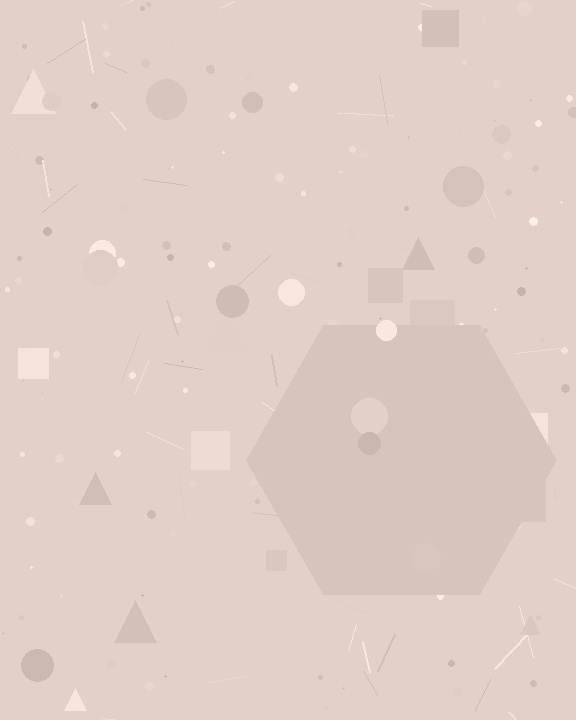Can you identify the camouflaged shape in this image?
The camouflaged shape is a hexagon.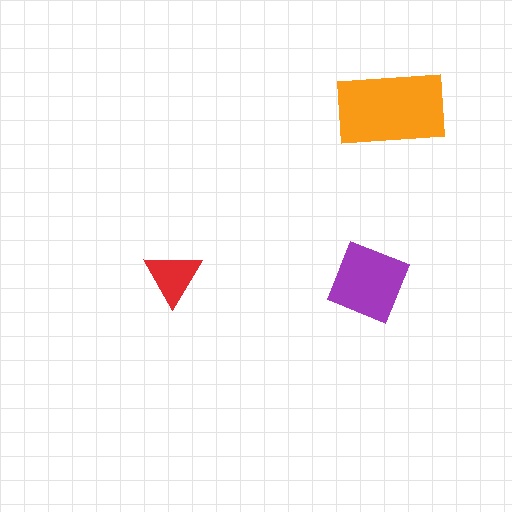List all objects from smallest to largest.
The red triangle, the purple square, the orange rectangle.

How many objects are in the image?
There are 3 objects in the image.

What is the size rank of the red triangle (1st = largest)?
3rd.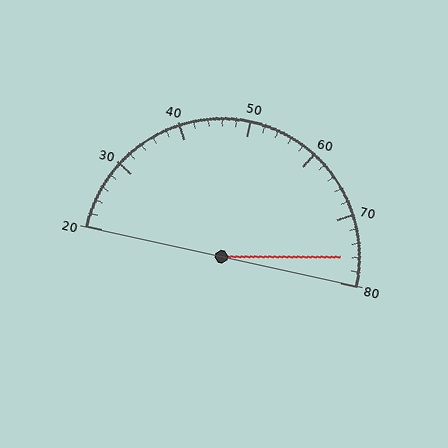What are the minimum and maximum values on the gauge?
The gauge ranges from 20 to 80.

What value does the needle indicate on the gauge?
The needle indicates approximately 76.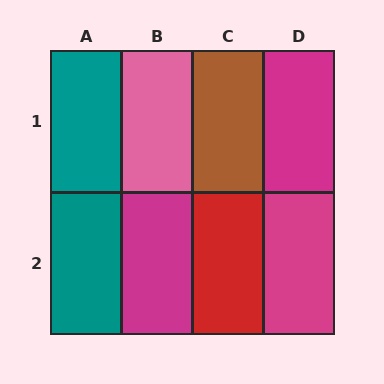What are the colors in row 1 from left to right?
Teal, pink, brown, magenta.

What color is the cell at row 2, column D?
Magenta.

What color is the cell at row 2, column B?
Magenta.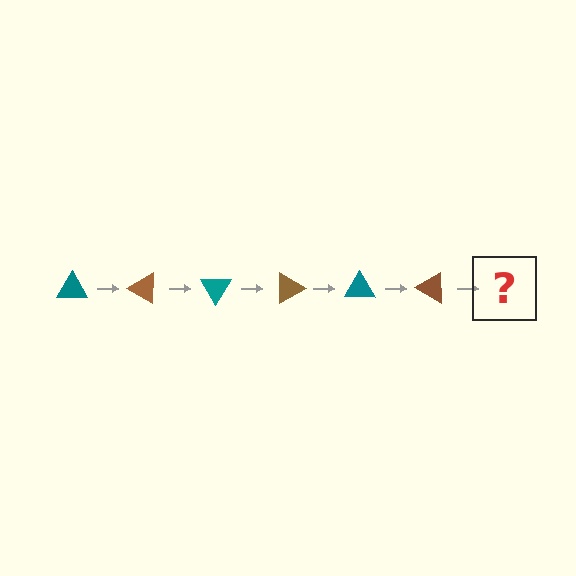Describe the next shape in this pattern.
It should be a teal triangle, rotated 180 degrees from the start.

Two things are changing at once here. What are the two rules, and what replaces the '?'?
The two rules are that it rotates 30 degrees each step and the color cycles through teal and brown. The '?' should be a teal triangle, rotated 180 degrees from the start.